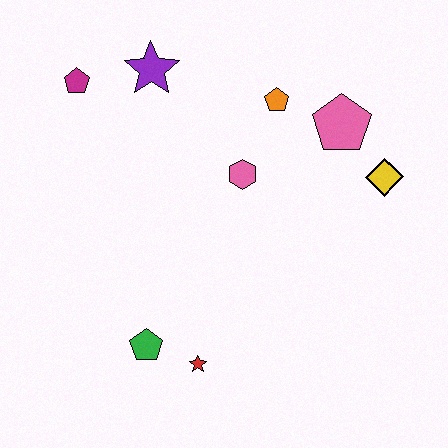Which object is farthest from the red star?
The magenta pentagon is farthest from the red star.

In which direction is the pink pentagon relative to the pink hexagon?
The pink pentagon is to the right of the pink hexagon.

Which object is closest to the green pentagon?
The red star is closest to the green pentagon.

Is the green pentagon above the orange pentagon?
No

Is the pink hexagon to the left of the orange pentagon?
Yes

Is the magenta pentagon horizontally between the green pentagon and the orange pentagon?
No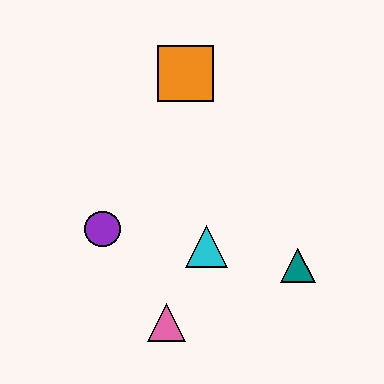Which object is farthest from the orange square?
The pink triangle is farthest from the orange square.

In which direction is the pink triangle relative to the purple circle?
The pink triangle is below the purple circle.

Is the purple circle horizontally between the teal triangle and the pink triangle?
No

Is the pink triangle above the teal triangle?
No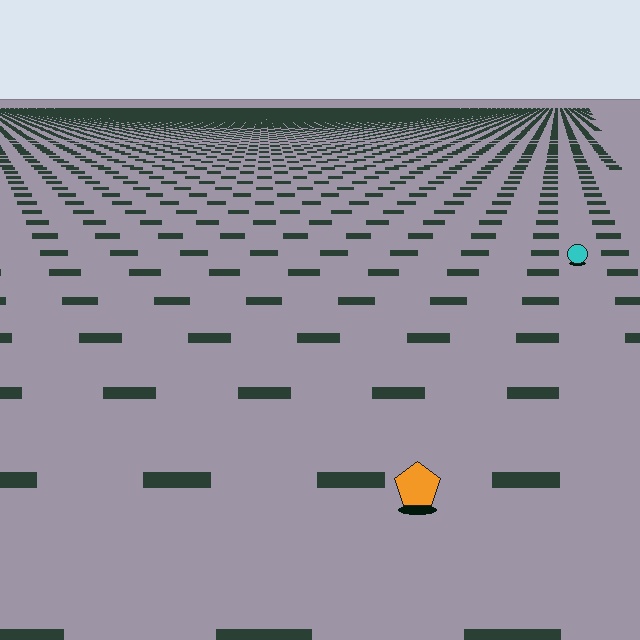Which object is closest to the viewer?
The orange pentagon is closest. The texture marks near it are larger and more spread out.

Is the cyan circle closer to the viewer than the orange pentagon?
No. The orange pentagon is closer — you can tell from the texture gradient: the ground texture is coarser near it.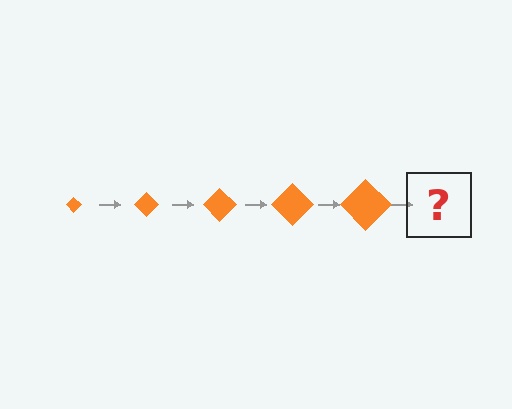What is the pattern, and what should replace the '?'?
The pattern is that the diamond gets progressively larger each step. The '?' should be an orange diamond, larger than the previous one.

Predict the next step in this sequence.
The next step is an orange diamond, larger than the previous one.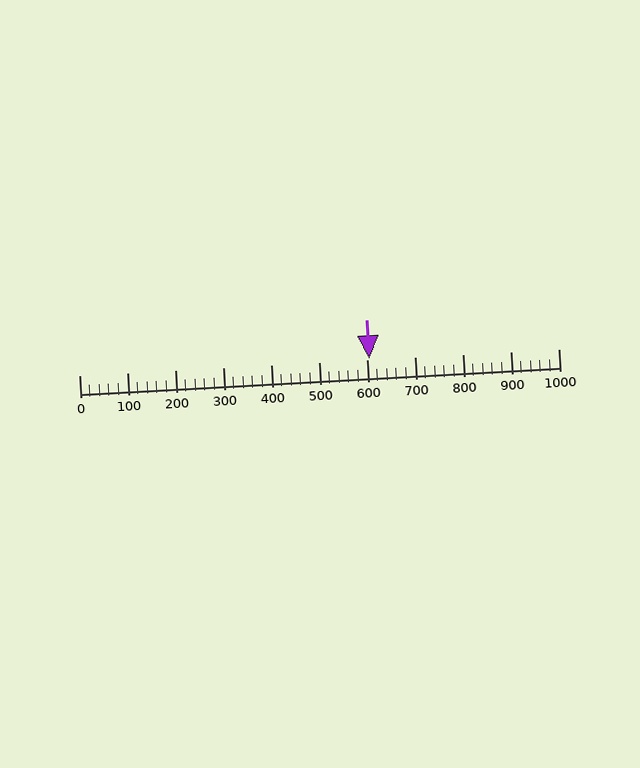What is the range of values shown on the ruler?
The ruler shows values from 0 to 1000.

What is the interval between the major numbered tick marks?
The major tick marks are spaced 100 units apart.